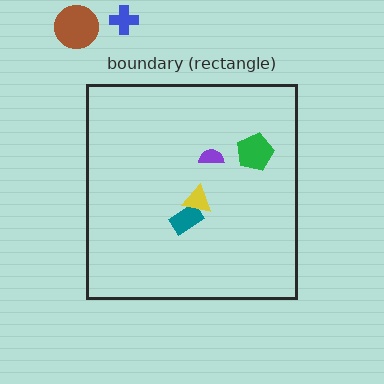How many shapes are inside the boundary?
4 inside, 2 outside.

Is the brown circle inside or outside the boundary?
Outside.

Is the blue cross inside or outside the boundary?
Outside.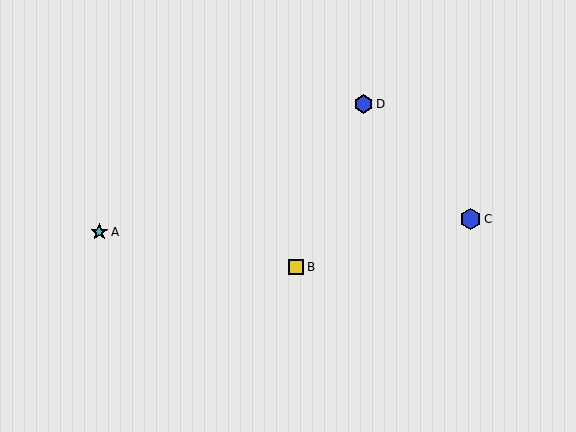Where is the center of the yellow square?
The center of the yellow square is at (296, 267).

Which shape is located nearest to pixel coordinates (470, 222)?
The blue hexagon (labeled C) at (471, 219) is nearest to that location.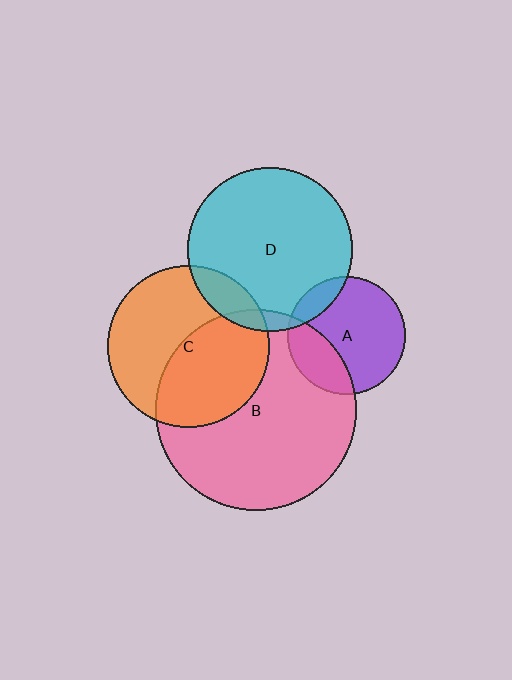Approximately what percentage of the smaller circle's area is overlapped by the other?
Approximately 5%.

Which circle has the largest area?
Circle B (pink).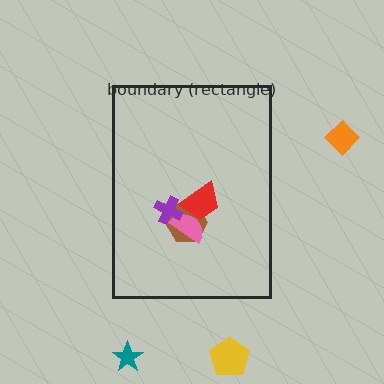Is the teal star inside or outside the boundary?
Outside.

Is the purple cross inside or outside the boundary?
Inside.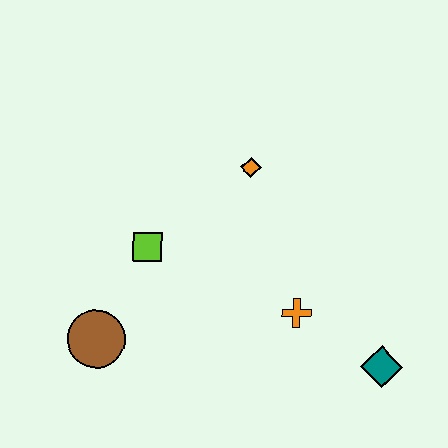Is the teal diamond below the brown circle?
Yes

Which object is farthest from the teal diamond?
The brown circle is farthest from the teal diamond.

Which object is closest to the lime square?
The brown circle is closest to the lime square.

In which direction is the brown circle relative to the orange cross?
The brown circle is to the left of the orange cross.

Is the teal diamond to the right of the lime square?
Yes